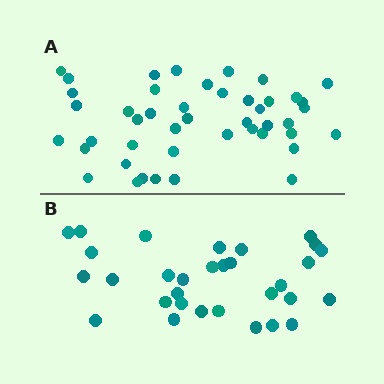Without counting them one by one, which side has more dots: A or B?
Region A (the top region) has more dots.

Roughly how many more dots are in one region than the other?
Region A has approximately 15 more dots than region B.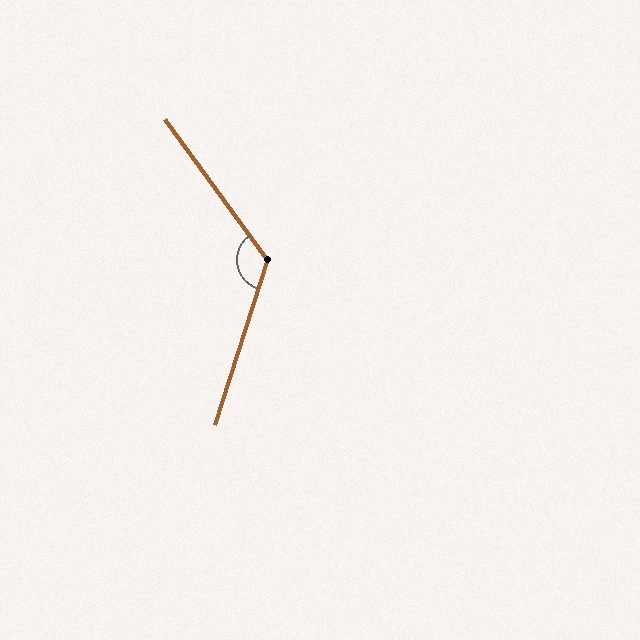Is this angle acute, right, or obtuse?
It is obtuse.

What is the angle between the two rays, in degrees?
Approximately 126 degrees.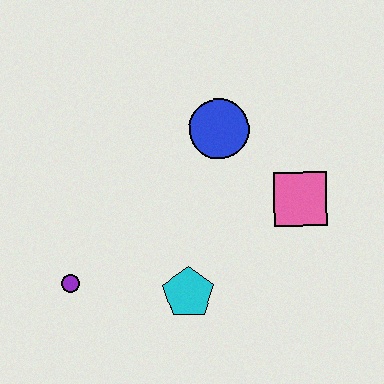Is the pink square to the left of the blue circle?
No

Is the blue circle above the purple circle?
Yes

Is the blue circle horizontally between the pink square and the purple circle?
Yes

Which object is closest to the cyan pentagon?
The purple circle is closest to the cyan pentagon.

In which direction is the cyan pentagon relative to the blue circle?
The cyan pentagon is below the blue circle.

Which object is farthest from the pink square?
The purple circle is farthest from the pink square.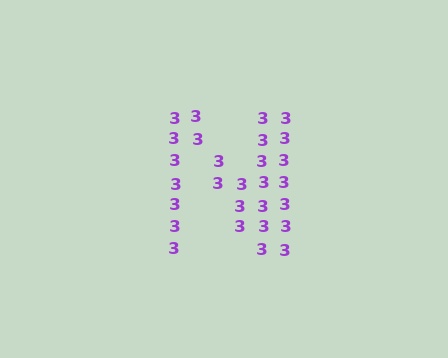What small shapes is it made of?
It is made of small digit 3's.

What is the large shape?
The large shape is the letter N.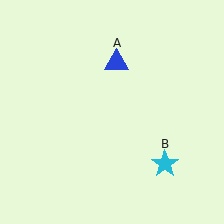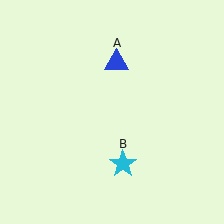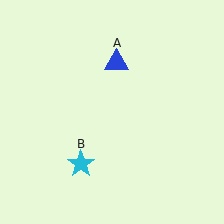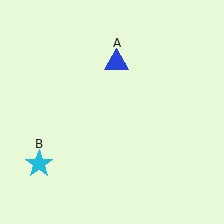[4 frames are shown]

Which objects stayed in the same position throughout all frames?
Blue triangle (object A) remained stationary.